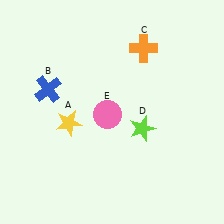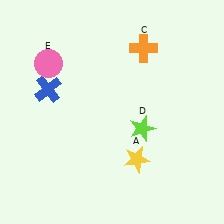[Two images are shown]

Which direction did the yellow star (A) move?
The yellow star (A) moved right.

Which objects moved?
The objects that moved are: the yellow star (A), the pink circle (E).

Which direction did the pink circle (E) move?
The pink circle (E) moved left.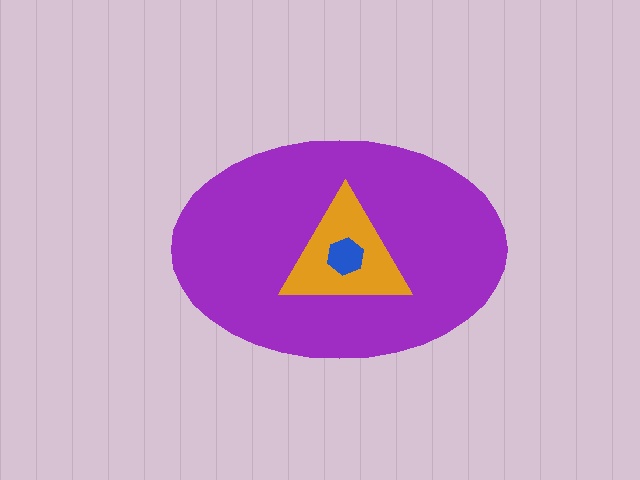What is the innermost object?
The blue hexagon.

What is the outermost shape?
The purple ellipse.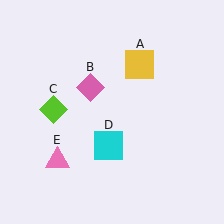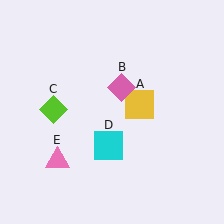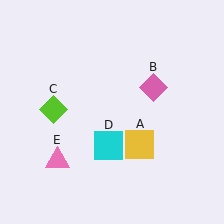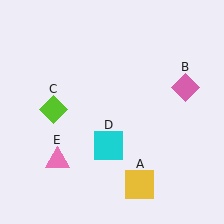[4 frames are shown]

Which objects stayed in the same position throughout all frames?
Lime diamond (object C) and cyan square (object D) and pink triangle (object E) remained stationary.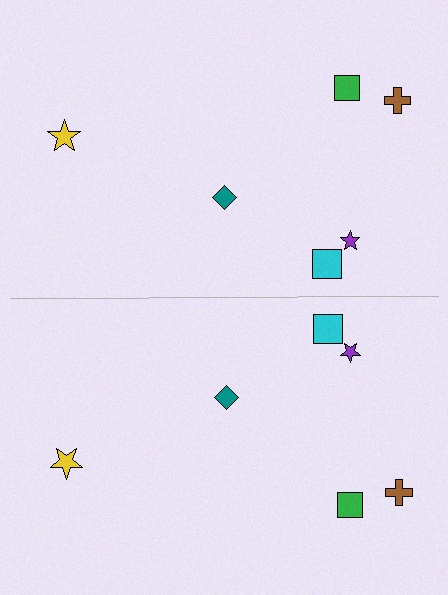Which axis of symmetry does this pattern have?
The pattern has a horizontal axis of symmetry running through the center of the image.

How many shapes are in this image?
There are 12 shapes in this image.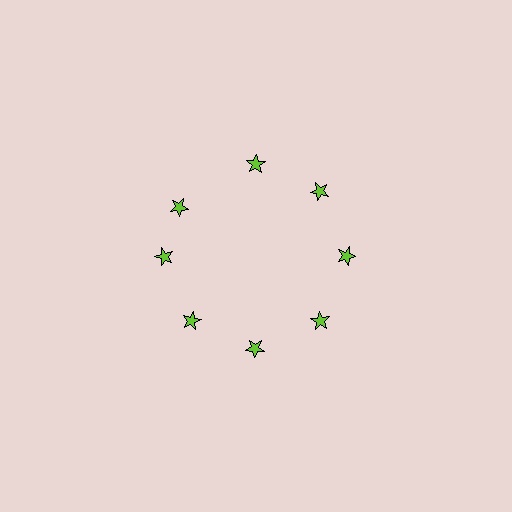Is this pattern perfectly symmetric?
No. The 8 lime stars are arranged in a ring, but one element near the 10 o'clock position is rotated out of alignment along the ring, breaking the 8-fold rotational symmetry.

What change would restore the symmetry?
The symmetry would be restored by rotating it back into even spacing with its neighbors so that all 8 stars sit at equal angles and equal distance from the center.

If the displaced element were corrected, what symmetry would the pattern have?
It would have 8-fold rotational symmetry — the pattern would map onto itself every 45 degrees.